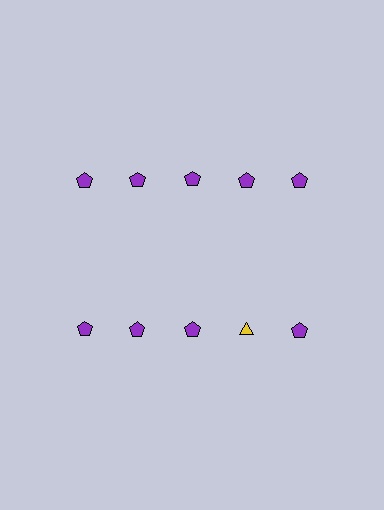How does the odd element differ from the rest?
It differs in both color (yellow instead of purple) and shape (triangle instead of pentagon).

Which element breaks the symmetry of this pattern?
The yellow triangle in the second row, second from right column breaks the symmetry. All other shapes are purple pentagons.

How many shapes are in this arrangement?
There are 10 shapes arranged in a grid pattern.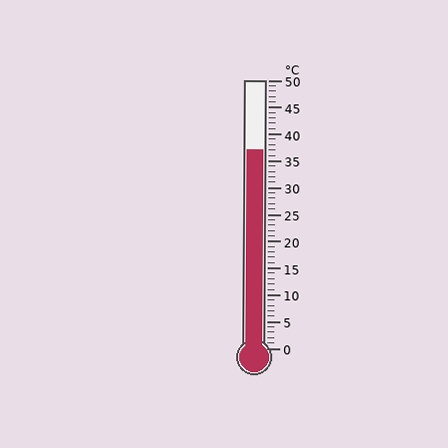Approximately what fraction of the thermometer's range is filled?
The thermometer is filled to approximately 75% of its range.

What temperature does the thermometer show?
The thermometer shows approximately 37°C.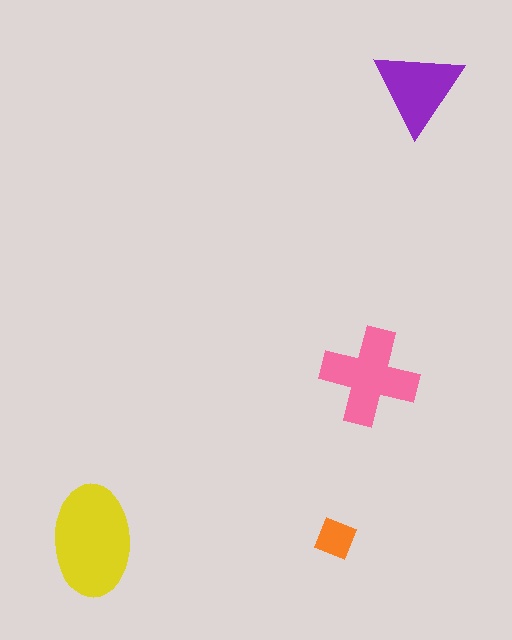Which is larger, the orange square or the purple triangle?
The purple triangle.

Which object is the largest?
The yellow ellipse.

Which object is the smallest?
The orange square.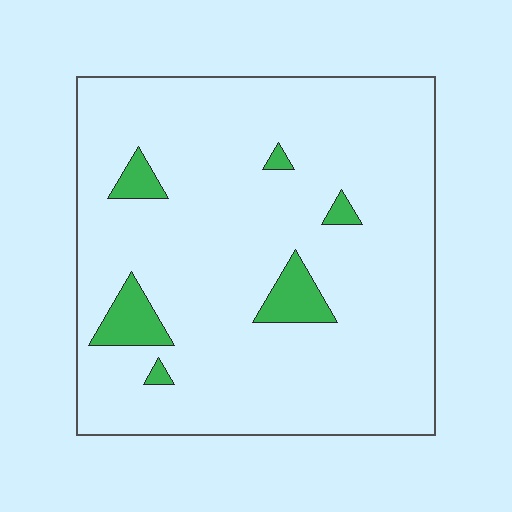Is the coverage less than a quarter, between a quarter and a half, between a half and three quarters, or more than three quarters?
Less than a quarter.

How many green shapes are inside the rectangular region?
6.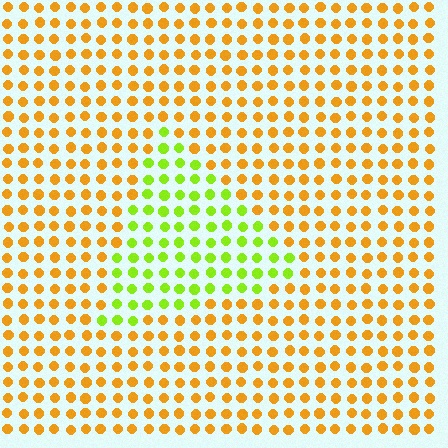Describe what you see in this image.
The image is filled with small orange elements in a uniform arrangement. A triangle-shaped region is visible where the elements are tinted to a slightly different hue, forming a subtle color boundary.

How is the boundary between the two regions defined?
The boundary is defined purely by a slight shift in hue (about 52 degrees). Spacing, size, and orientation are identical on both sides.